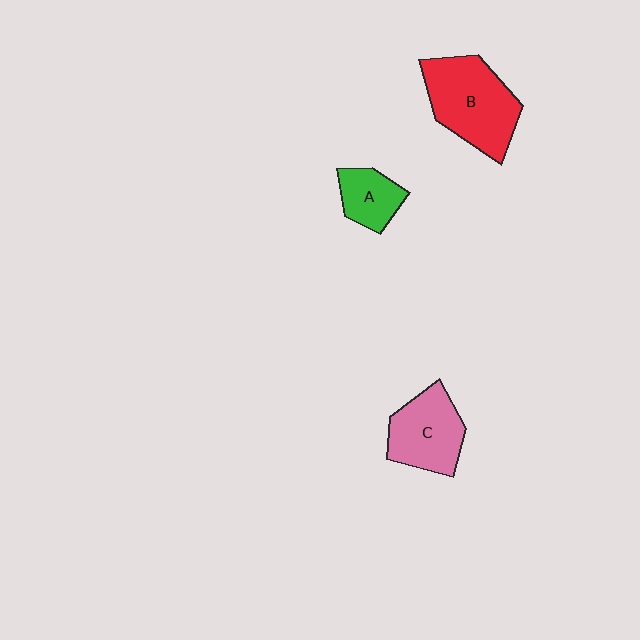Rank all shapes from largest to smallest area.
From largest to smallest: B (red), C (pink), A (green).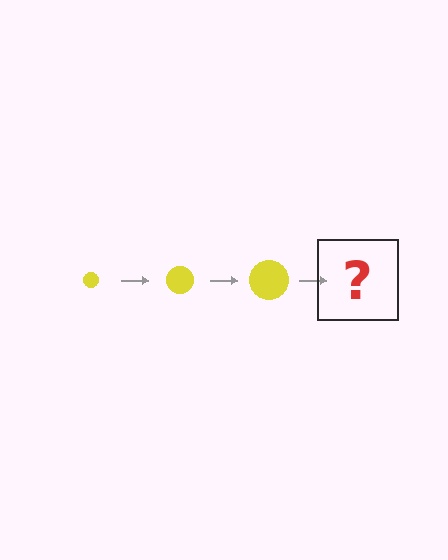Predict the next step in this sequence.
The next step is a yellow circle, larger than the previous one.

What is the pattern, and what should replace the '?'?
The pattern is that the circle gets progressively larger each step. The '?' should be a yellow circle, larger than the previous one.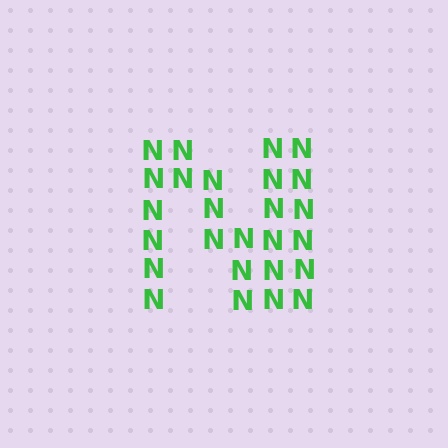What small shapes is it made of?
It is made of small letter N's.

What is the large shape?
The large shape is the letter N.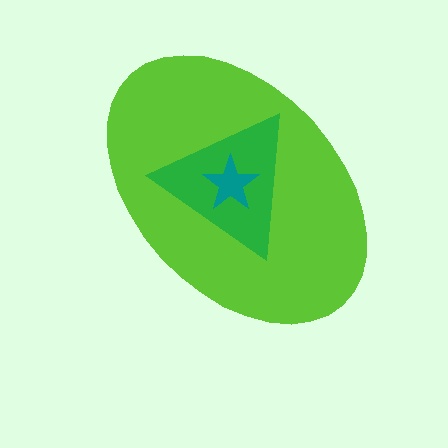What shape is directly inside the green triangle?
The teal star.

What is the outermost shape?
The lime ellipse.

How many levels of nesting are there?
3.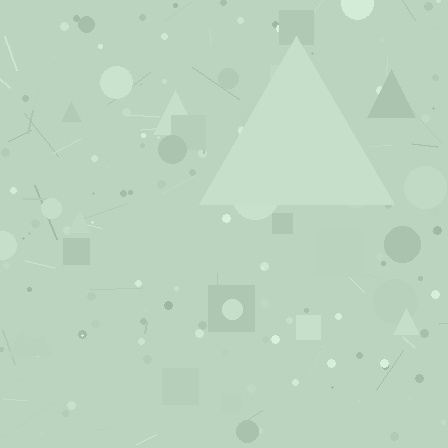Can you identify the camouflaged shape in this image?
The camouflaged shape is a triangle.